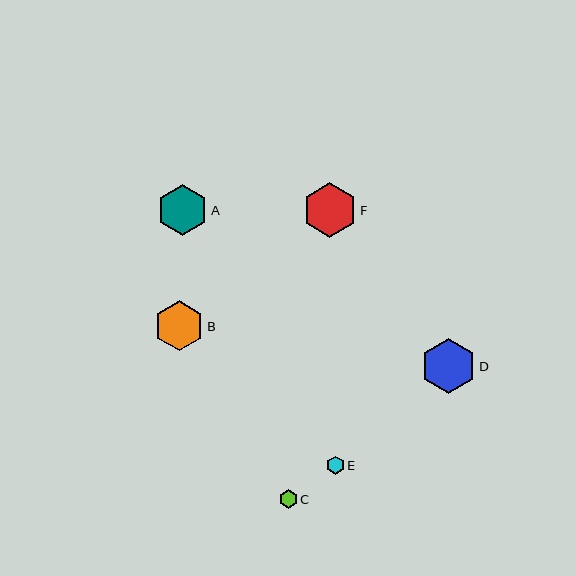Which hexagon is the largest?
Hexagon D is the largest with a size of approximately 56 pixels.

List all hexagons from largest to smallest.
From largest to smallest: D, F, A, B, C, E.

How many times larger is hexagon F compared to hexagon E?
Hexagon F is approximately 3.1 times the size of hexagon E.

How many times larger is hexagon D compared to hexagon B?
Hexagon D is approximately 1.1 times the size of hexagon B.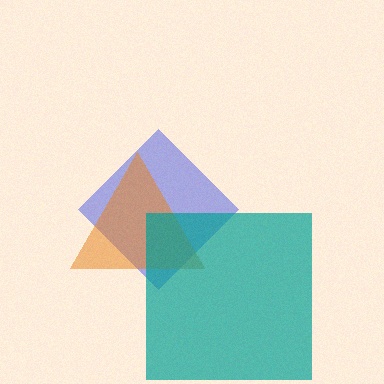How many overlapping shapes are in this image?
There are 3 overlapping shapes in the image.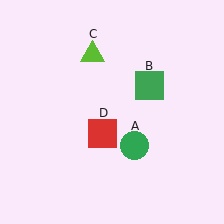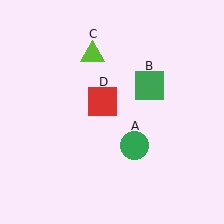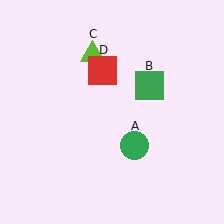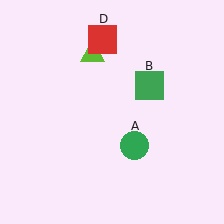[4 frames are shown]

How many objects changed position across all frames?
1 object changed position: red square (object D).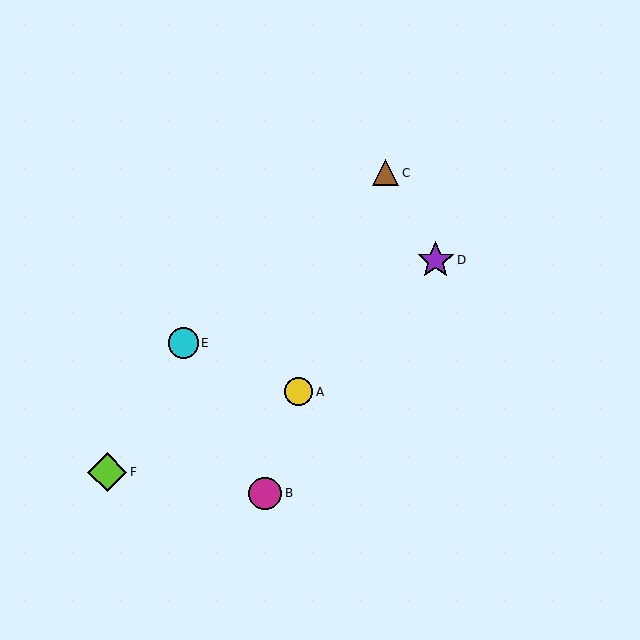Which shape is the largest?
The lime diamond (labeled F) is the largest.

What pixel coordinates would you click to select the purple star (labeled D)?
Click at (436, 260) to select the purple star D.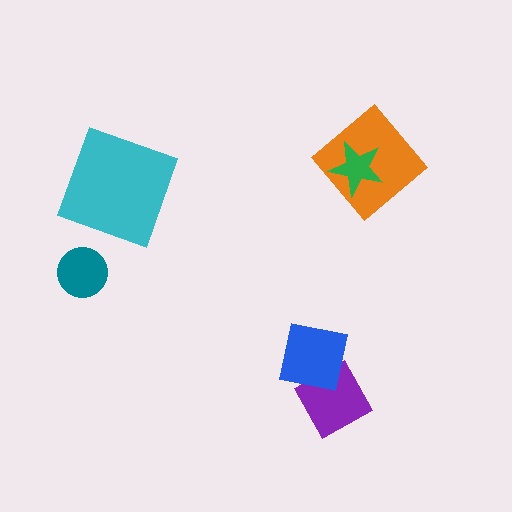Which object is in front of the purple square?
The blue square is in front of the purple square.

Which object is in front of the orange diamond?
The green star is in front of the orange diamond.